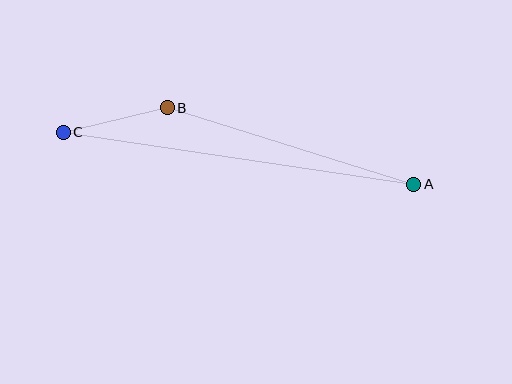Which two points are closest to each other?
Points B and C are closest to each other.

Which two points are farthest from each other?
Points A and C are farthest from each other.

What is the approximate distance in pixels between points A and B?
The distance between A and B is approximately 258 pixels.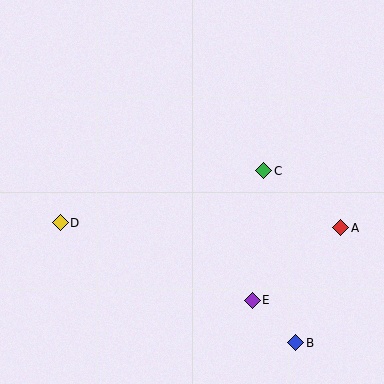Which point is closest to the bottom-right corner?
Point B is closest to the bottom-right corner.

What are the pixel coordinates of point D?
Point D is at (60, 223).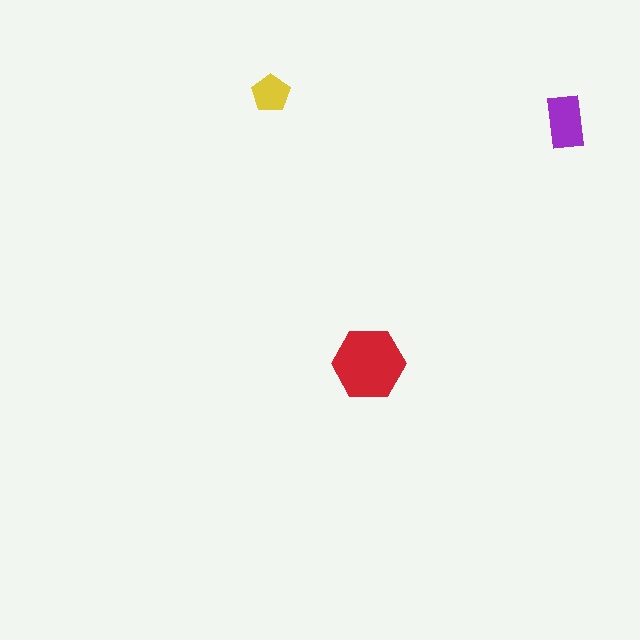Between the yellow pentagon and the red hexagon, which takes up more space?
The red hexagon.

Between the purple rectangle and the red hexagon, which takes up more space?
The red hexagon.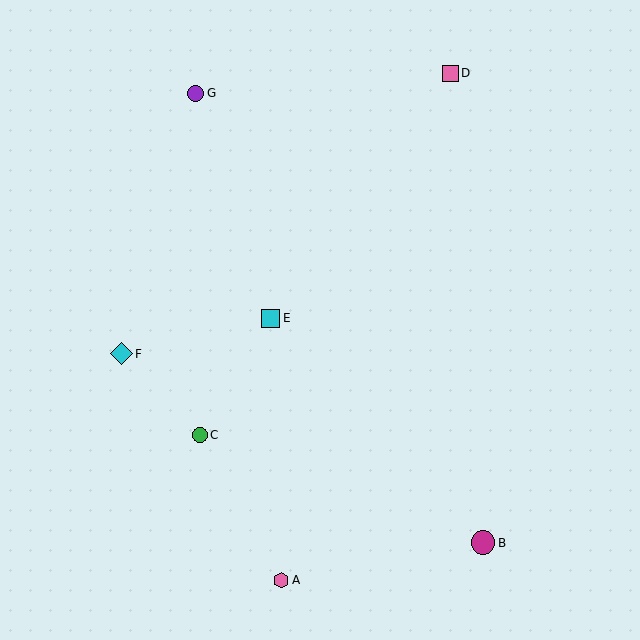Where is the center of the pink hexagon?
The center of the pink hexagon is at (281, 580).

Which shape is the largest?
The magenta circle (labeled B) is the largest.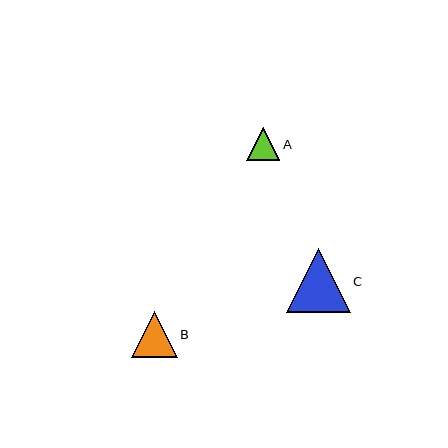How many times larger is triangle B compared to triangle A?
Triangle B is approximately 1.4 times the size of triangle A.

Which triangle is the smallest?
Triangle A is the smallest with a size of approximately 33 pixels.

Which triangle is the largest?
Triangle C is the largest with a size of approximately 64 pixels.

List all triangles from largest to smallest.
From largest to smallest: C, B, A.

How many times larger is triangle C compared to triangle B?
Triangle C is approximately 1.4 times the size of triangle B.